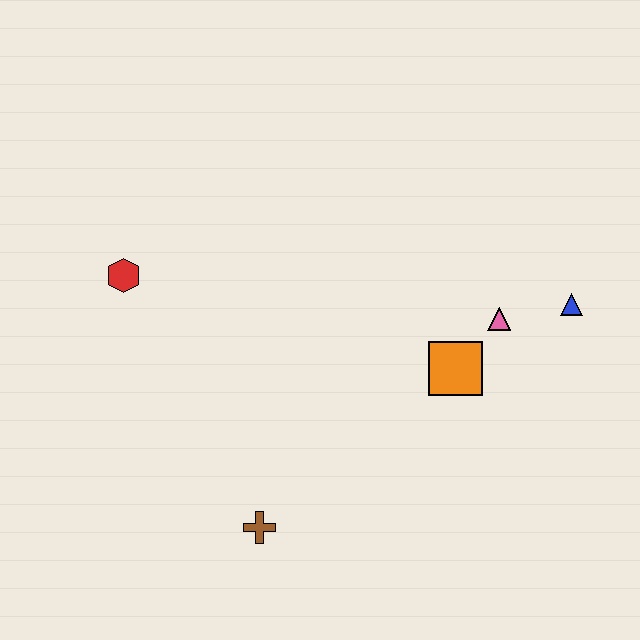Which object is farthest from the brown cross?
The blue triangle is farthest from the brown cross.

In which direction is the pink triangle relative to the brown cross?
The pink triangle is to the right of the brown cross.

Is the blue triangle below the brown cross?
No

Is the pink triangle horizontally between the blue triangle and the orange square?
Yes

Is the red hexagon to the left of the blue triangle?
Yes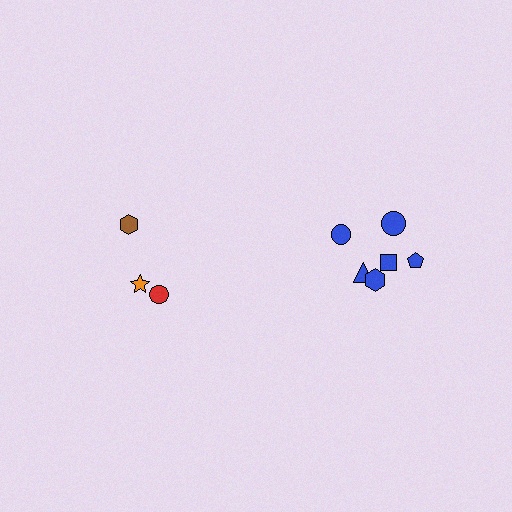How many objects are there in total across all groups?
There are 9 objects.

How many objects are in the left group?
There are 3 objects.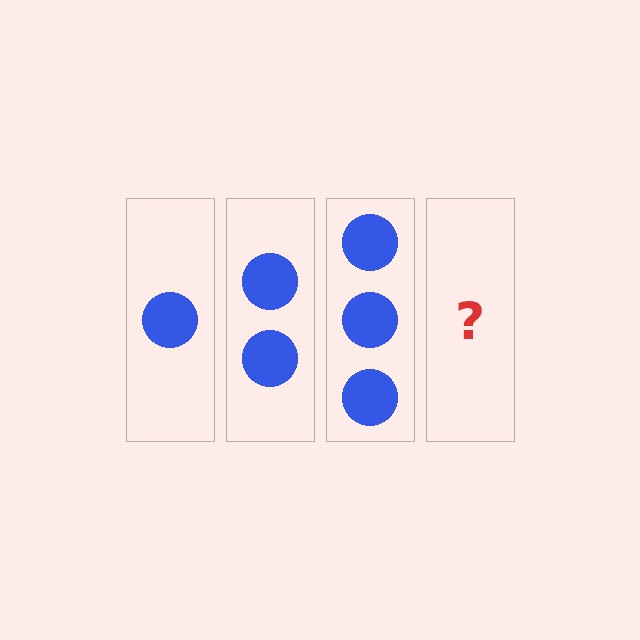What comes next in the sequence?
The next element should be 4 circles.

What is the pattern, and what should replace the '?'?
The pattern is that each step adds one more circle. The '?' should be 4 circles.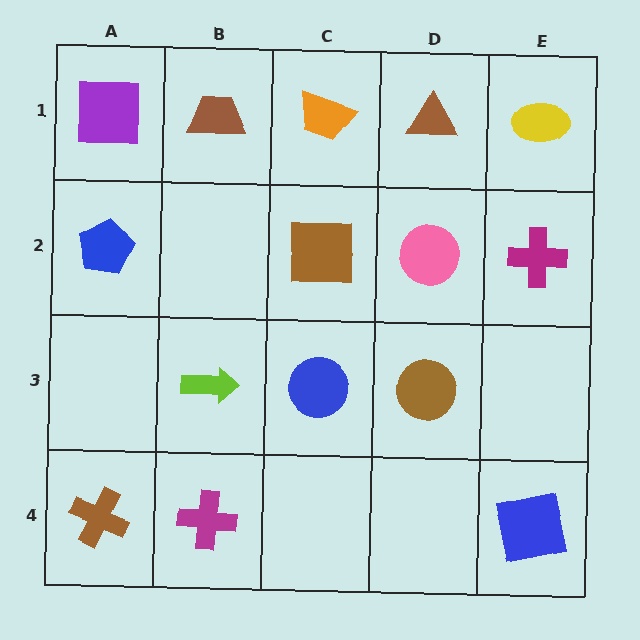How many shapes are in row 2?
4 shapes.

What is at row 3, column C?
A blue circle.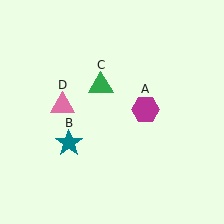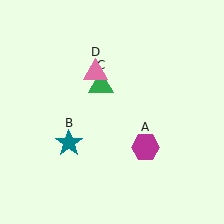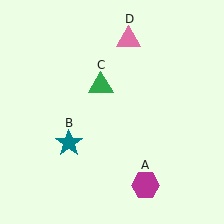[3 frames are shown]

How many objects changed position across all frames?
2 objects changed position: magenta hexagon (object A), pink triangle (object D).